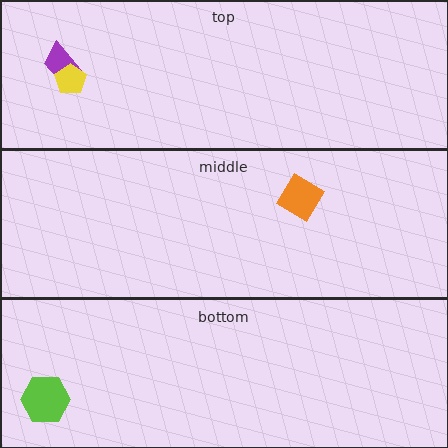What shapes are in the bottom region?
The lime hexagon.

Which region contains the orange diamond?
The middle region.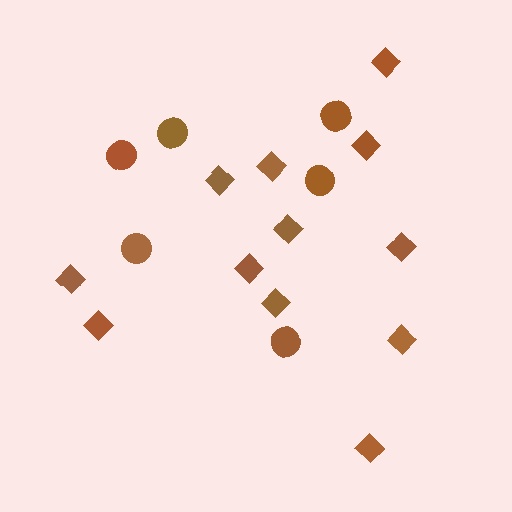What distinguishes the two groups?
There are 2 groups: one group of diamonds (12) and one group of circles (6).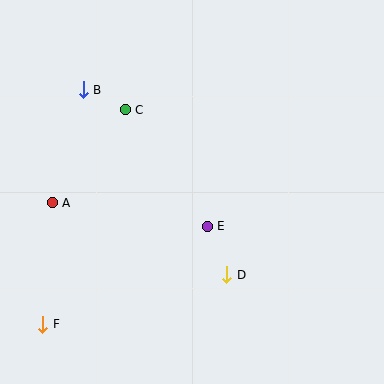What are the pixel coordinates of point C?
Point C is at (125, 110).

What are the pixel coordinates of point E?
Point E is at (207, 226).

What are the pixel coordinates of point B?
Point B is at (83, 90).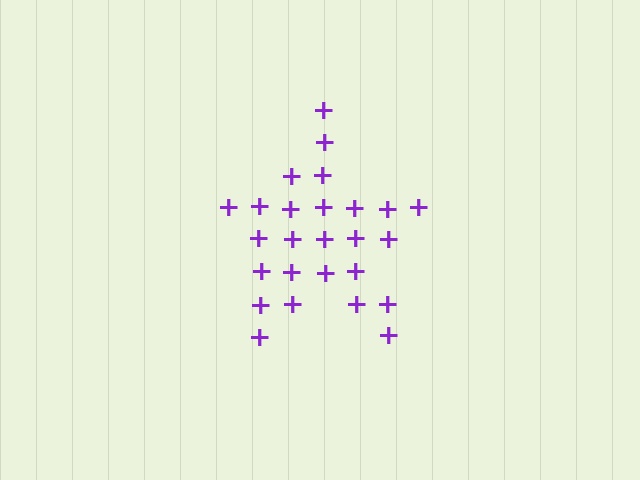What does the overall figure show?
The overall figure shows a star.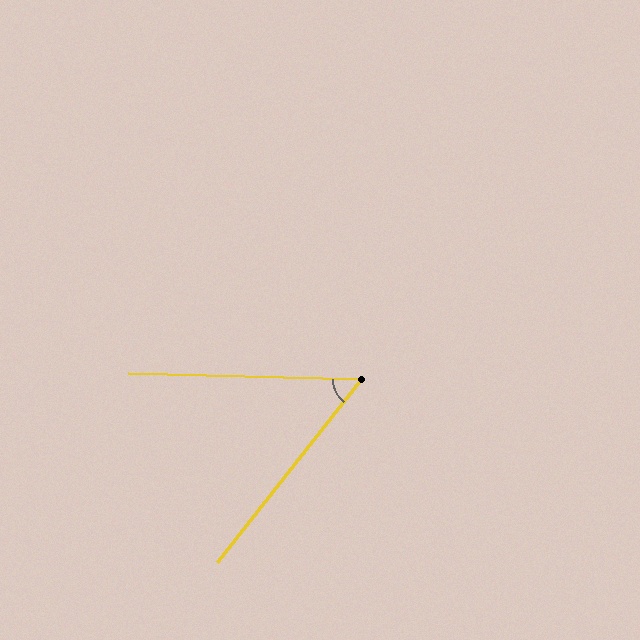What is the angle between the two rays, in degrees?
Approximately 53 degrees.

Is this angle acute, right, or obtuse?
It is acute.